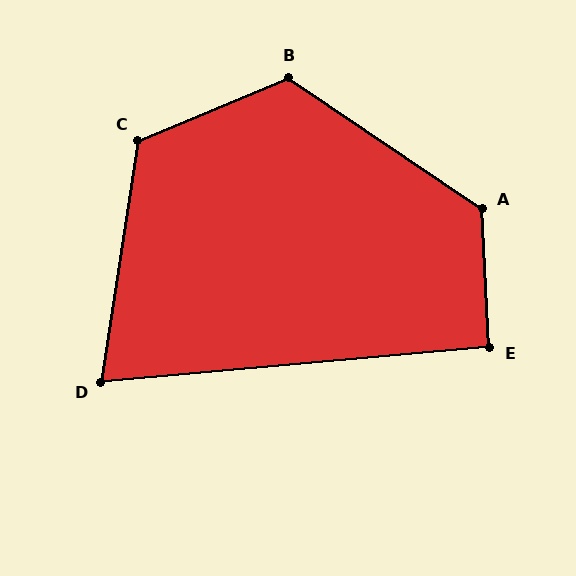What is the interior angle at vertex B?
Approximately 123 degrees (obtuse).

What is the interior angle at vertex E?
Approximately 92 degrees (approximately right).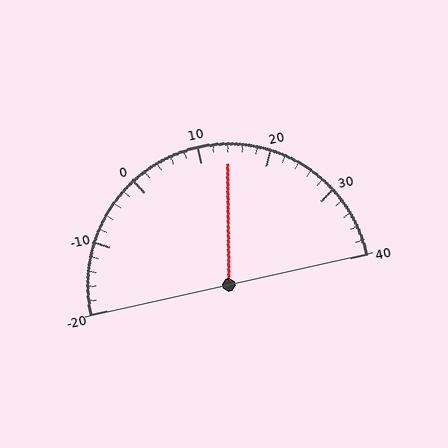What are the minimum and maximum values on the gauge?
The gauge ranges from -20 to 40.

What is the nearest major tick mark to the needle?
The nearest major tick mark is 10.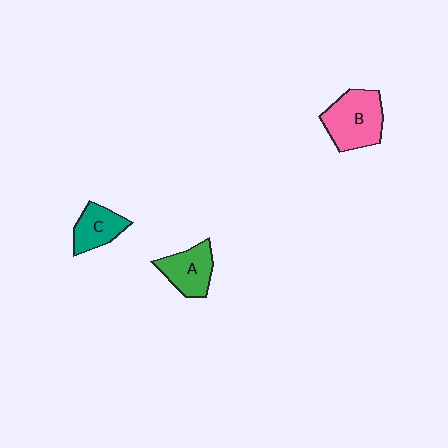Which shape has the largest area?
Shape B (pink).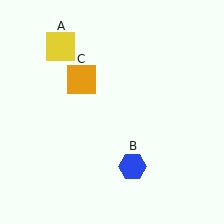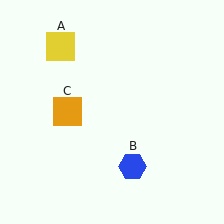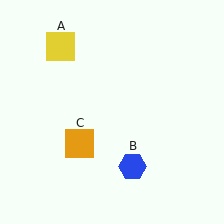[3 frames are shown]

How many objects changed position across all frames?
1 object changed position: orange square (object C).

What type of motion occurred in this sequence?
The orange square (object C) rotated counterclockwise around the center of the scene.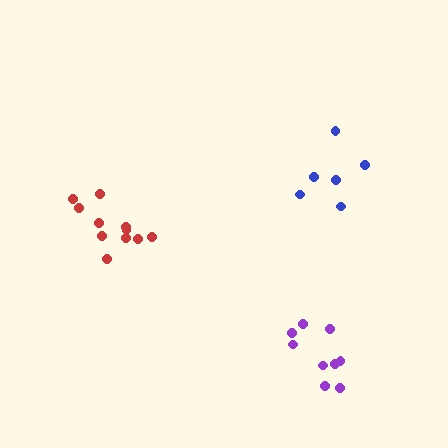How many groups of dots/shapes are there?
There are 3 groups.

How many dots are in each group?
Group 1: 9 dots, Group 2: 11 dots, Group 3: 6 dots (26 total).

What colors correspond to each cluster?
The clusters are colored: purple, red, blue.